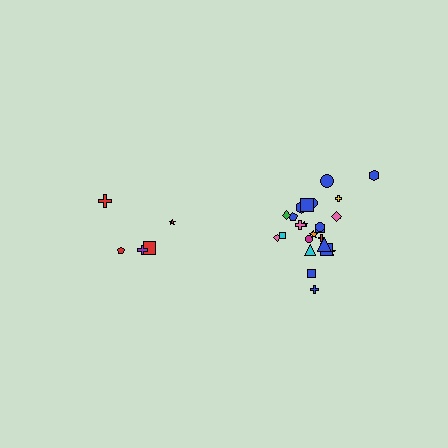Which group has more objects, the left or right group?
The right group.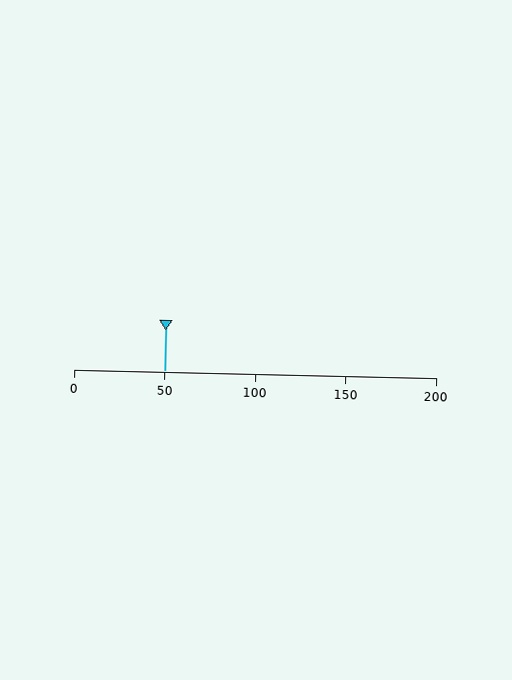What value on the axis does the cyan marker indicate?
The marker indicates approximately 50.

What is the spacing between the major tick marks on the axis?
The major ticks are spaced 50 apart.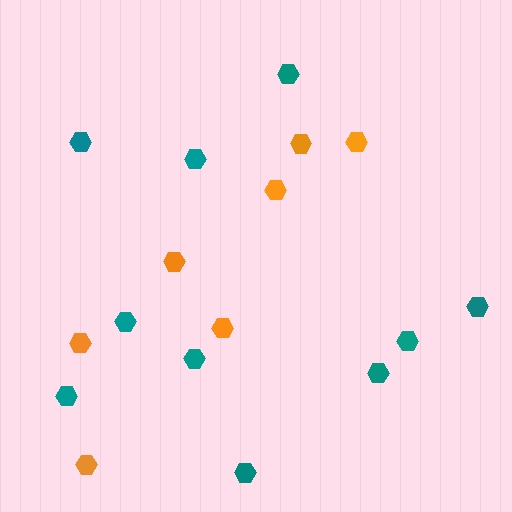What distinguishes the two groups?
There are 2 groups: one group of teal hexagons (10) and one group of orange hexagons (7).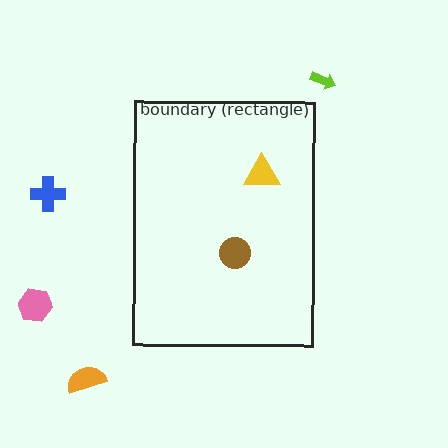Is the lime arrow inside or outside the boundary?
Outside.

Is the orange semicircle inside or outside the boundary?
Outside.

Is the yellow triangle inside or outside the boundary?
Inside.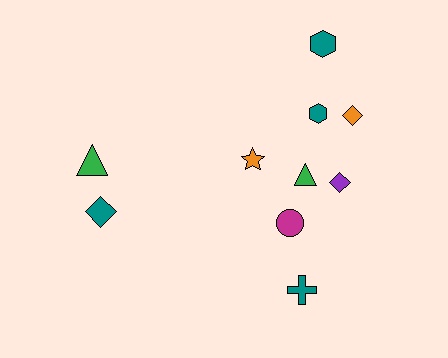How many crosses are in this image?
There is 1 cross.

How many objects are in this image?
There are 10 objects.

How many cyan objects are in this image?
There are no cyan objects.